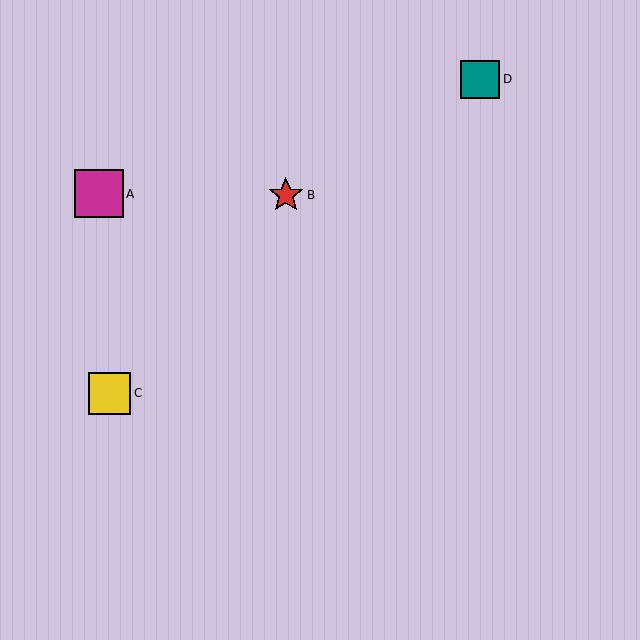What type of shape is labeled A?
Shape A is a magenta square.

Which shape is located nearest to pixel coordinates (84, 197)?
The magenta square (labeled A) at (99, 194) is nearest to that location.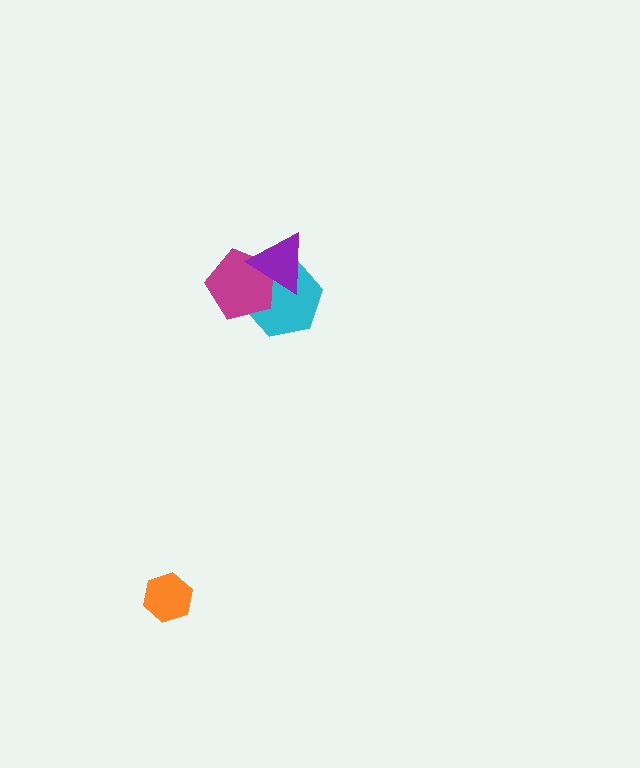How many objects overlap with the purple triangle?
2 objects overlap with the purple triangle.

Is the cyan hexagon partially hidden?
Yes, it is partially covered by another shape.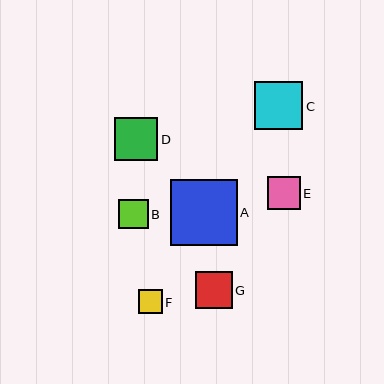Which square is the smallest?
Square F is the smallest with a size of approximately 24 pixels.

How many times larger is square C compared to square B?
Square C is approximately 1.6 times the size of square B.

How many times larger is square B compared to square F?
Square B is approximately 1.3 times the size of square F.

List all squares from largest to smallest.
From largest to smallest: A, C, D, G, E, B, F.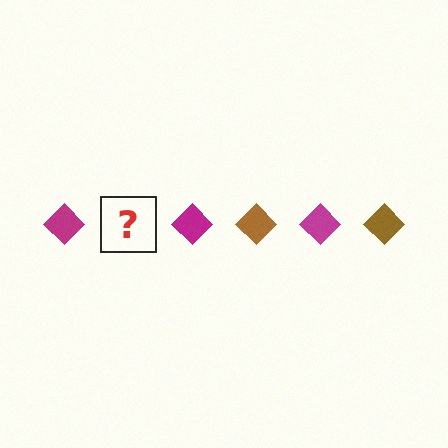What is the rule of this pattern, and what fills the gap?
The rule is that the pattern cycles through magenta, brown diamonds. The gap should be filled with a brown diamond.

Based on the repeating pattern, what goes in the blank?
The blank should be a brown diamond.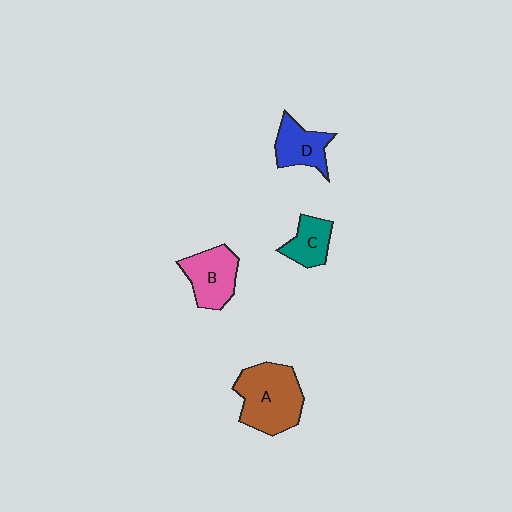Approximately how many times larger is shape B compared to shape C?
Approximately 1.4 times.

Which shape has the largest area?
Shape A (brown).